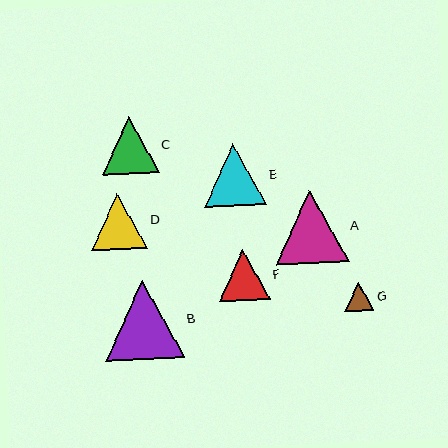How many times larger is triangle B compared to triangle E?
Triangle B is approximately 1.3 times the size of triangle E.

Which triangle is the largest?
Triangle B is the largest with a size of approximately 79 pixels.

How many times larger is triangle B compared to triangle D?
Triangle B is approximately 1.4 times the size of triangle D.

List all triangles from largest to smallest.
From largest to smallest: B, A, E, C, D, F, G.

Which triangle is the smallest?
Triangle G is the smallest with a size of approximately 29 pixels.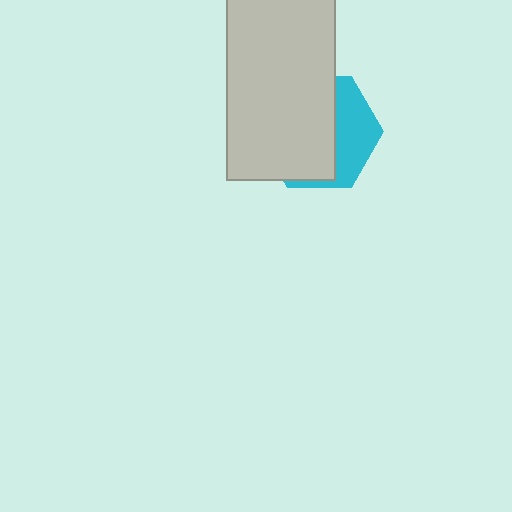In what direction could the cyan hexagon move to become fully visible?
The cyan hexagon could move right. That would shift it out from behind the light gray rectangle entirely.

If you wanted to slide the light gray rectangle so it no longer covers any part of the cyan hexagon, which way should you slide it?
Slide it left — that is the most direct way to separate the two shapes.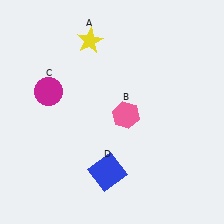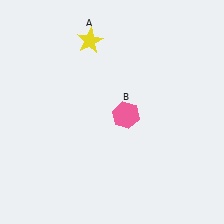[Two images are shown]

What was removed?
The magenta circle (C), the blue square (D) were removed in Image 2.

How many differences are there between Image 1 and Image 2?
There are 2 differences between the two images.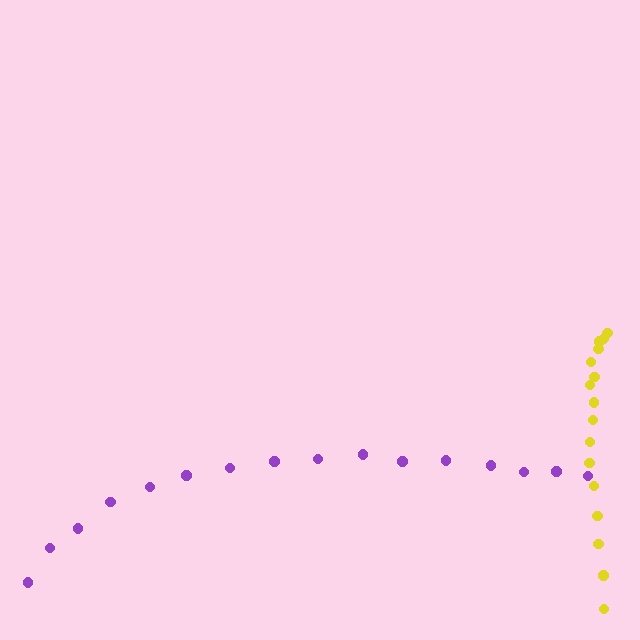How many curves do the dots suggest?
There are 2 distinct paths.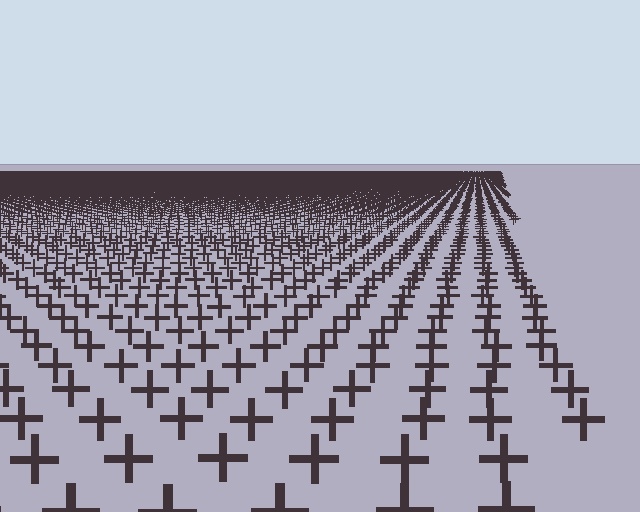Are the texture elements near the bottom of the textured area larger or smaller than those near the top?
Larger. Near the bottom, elements are closer to the viewer and appear at a bigger on-screen size.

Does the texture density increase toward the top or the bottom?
Density increases toward the top.